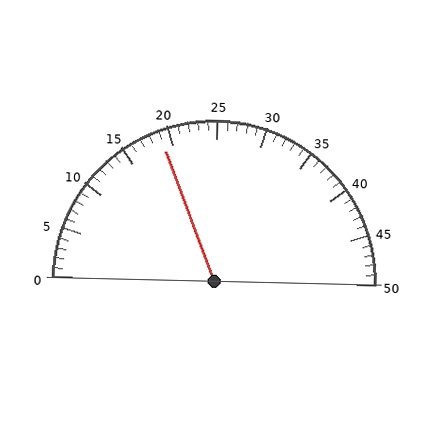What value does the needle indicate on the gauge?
The needle indicates approximately 19.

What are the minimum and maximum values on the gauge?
The gauge ranges from 0 to 50.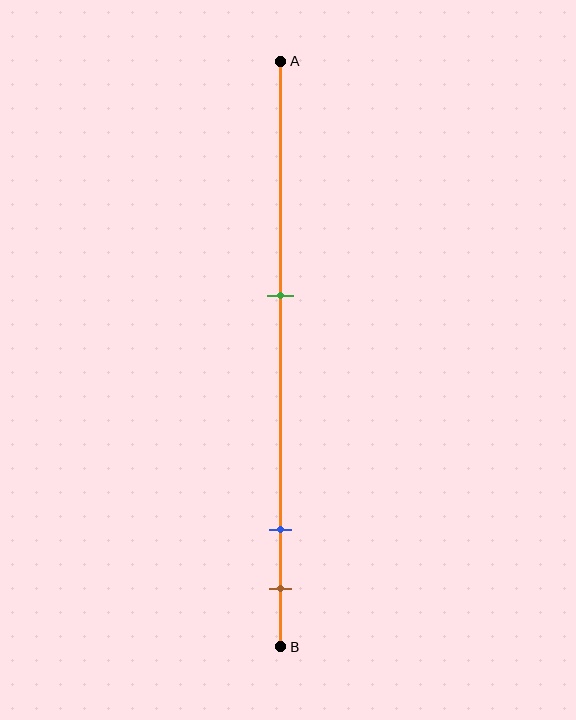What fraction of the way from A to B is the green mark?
The green mark is approximately 40% (0.4) of the way from A to B.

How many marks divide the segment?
There are 3 marks dividing the segment.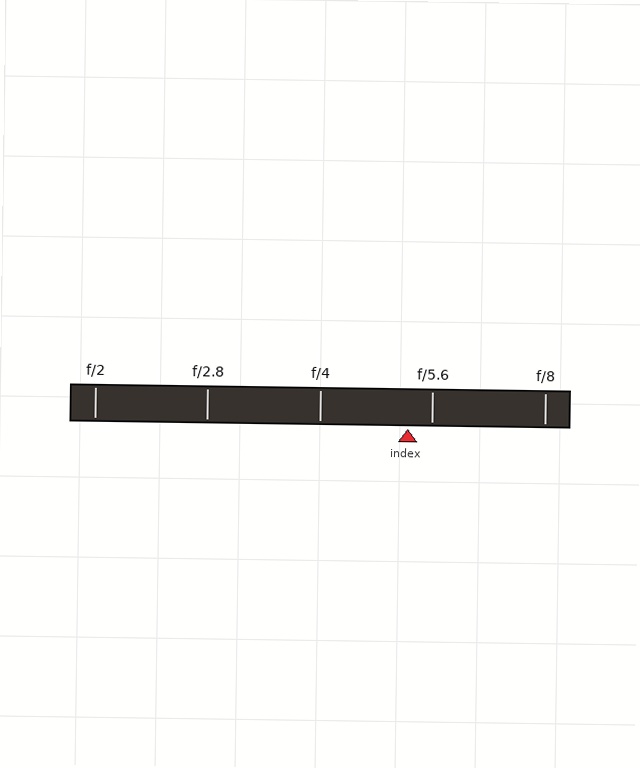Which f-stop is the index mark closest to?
The index mark is closest to f/5.6.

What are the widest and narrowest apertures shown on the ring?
The widest aperture shown is f/2 and the narrowest is f/8.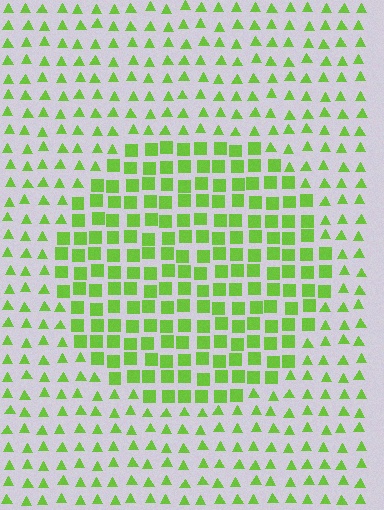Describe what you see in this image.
The image is filled with small lime elements arranged in a uniform grid. A circle-shaped region contains squares, while the surrounding area contains triangles. The boundary is defined purely by the change in element shape.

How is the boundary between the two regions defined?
The boundary is defined by a change in element shape: squares inside vs. triangles outside. All elements share the same color and spacing.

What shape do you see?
I see a circle.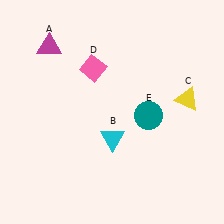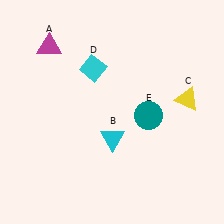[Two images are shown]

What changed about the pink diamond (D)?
In Image 1, D is pink. In Image 2, it changed to cyan.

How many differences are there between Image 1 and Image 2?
There is 1 difference between the two images.